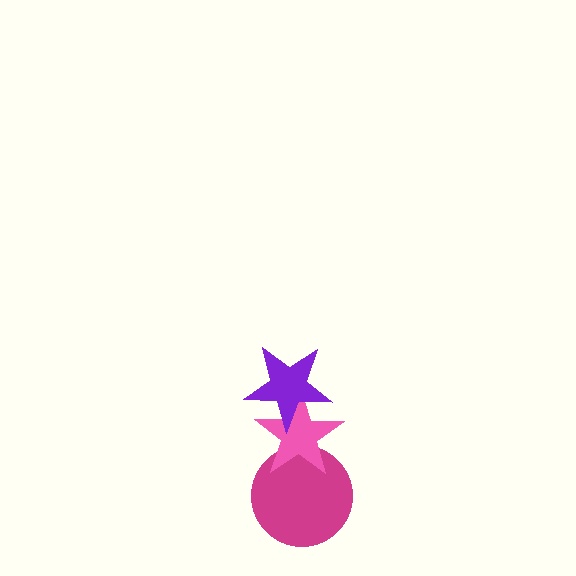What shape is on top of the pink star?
The purple star is on top of the pink star.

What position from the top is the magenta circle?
The magenta circle is 3rd from the top.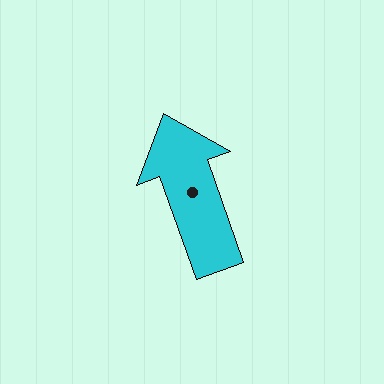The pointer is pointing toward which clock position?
Roughly 11 o'clock.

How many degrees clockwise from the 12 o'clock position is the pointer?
Approximately 340 degrees.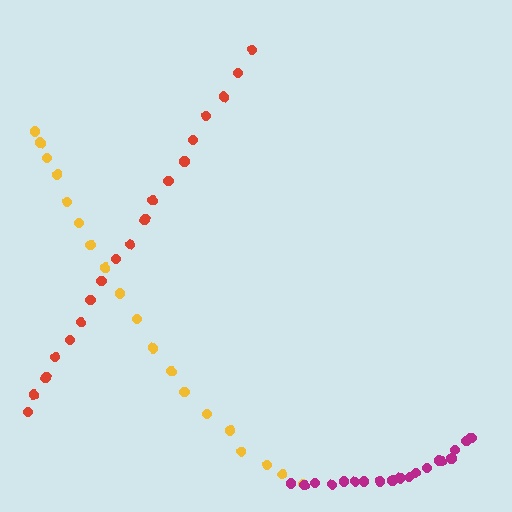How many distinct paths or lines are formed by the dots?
There are 3 distinct paths.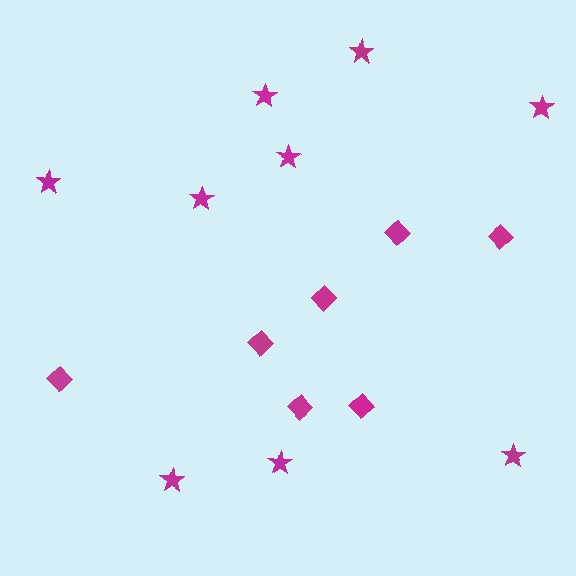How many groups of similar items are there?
There are 2 groups: one group of stars (9) and one group of diamonds (7).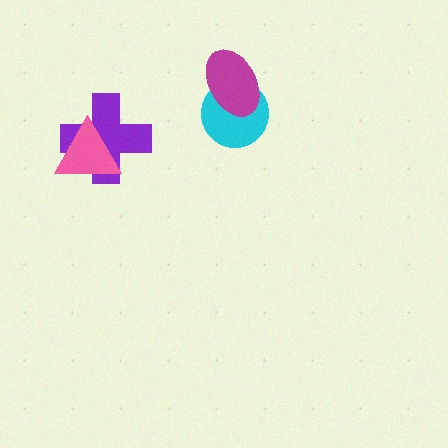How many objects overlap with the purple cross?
1 object overlaps with the purple cross.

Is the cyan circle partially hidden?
Yes, it is partially covered by another shape.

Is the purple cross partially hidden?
Yes, it is partially covered by another shape.